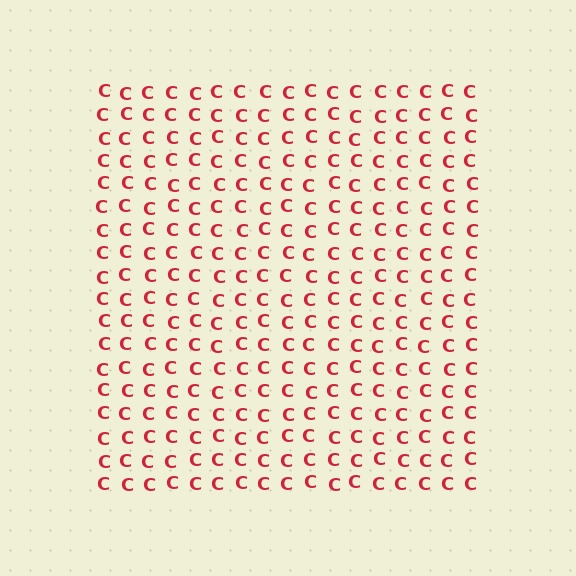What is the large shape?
The large shape is a square.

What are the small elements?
The small elements are letter C's.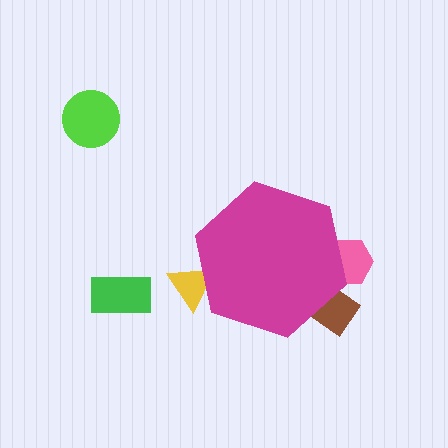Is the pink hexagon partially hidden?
Yes, the pink hexagon is partially hidden behind the magenta hexagon.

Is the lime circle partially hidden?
No, the lime circle is fully visible.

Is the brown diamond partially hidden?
Yes, the brown diamond is partially hidden behind the magenta hexagon.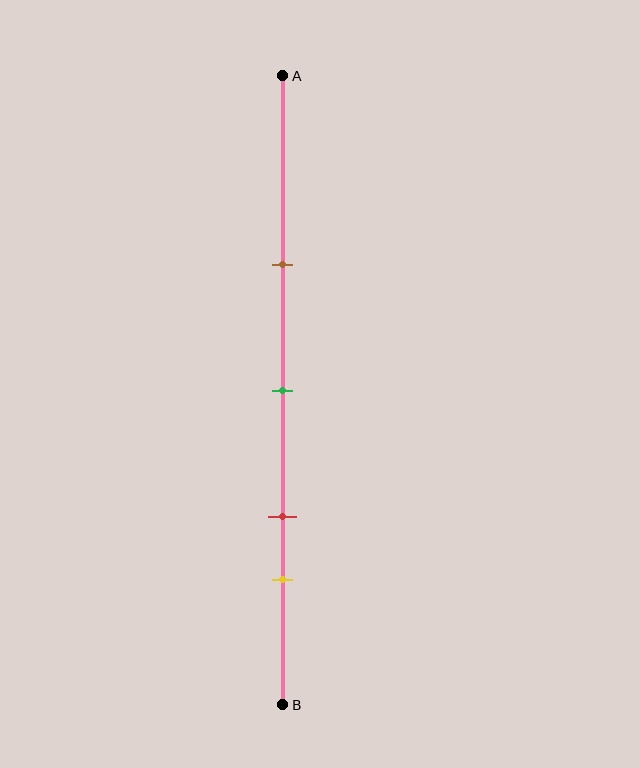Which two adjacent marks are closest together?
The red and yellow marks are the closest adjacent pair.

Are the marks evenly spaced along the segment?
No, the marks are not evenly spaced.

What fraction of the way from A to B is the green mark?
The green mark is approximately 50% (0.5) of the way from A to B.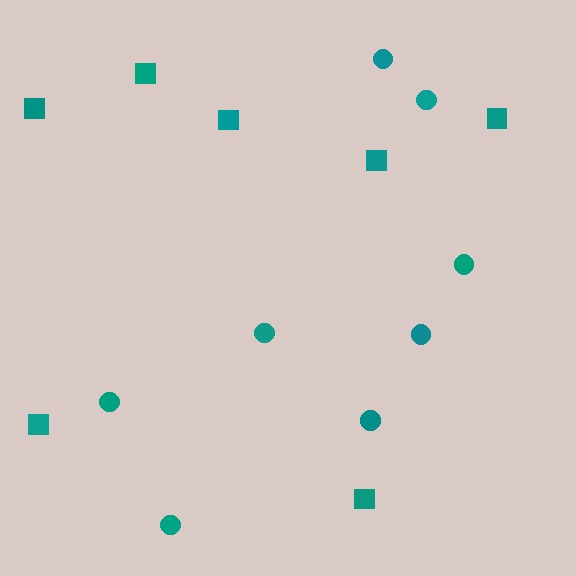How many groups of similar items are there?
There are 2 groups: one group of squares (7) and one group of circles (8).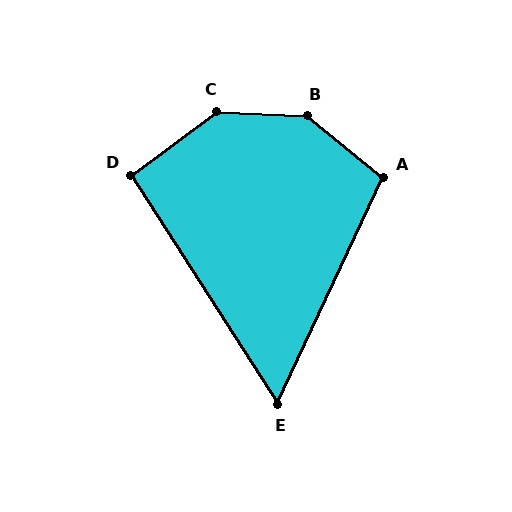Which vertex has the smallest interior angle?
E, at approximately 58 degrees.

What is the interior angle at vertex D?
Approximately 93 degrees (approximately right).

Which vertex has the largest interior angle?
B, at approximately 143 degrees.